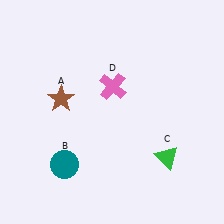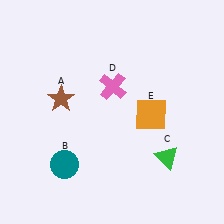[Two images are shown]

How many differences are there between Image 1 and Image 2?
There is 1 difference between the two images.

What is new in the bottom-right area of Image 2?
An orange square (E) was added in the bottom-right area of Image 2.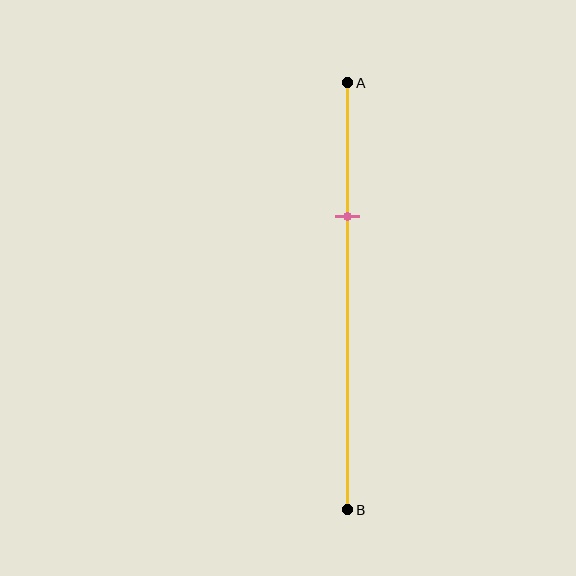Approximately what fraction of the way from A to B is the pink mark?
The pink mark is approximately 30% of the way from A to B.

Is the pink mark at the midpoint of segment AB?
No, the mark is at about 30% from A, not at the 50% midpoint.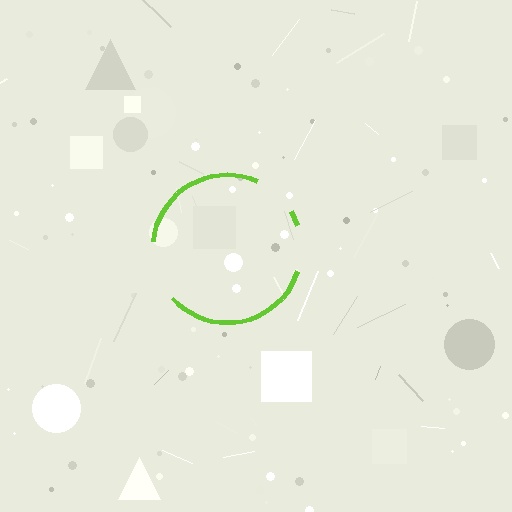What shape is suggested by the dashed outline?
The dashed outline suggests a circle.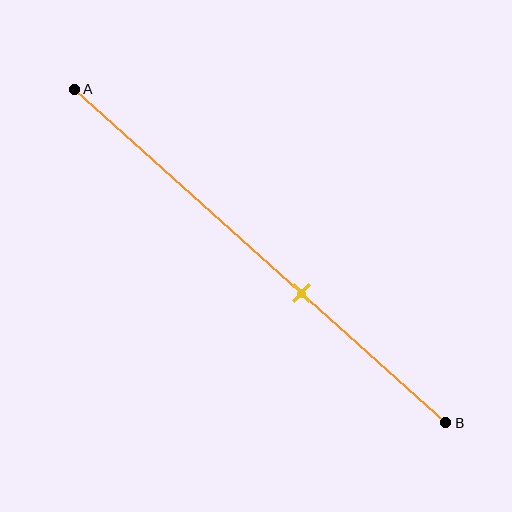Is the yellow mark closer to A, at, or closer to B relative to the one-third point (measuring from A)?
The yellow mark is closer to point B than the one-third point of segment AB.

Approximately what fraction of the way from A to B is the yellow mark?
The yellow mark is approximately 60% of the way from A to B.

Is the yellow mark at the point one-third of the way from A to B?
No, the mark is at about 60% from A, not at the 33% one-third point.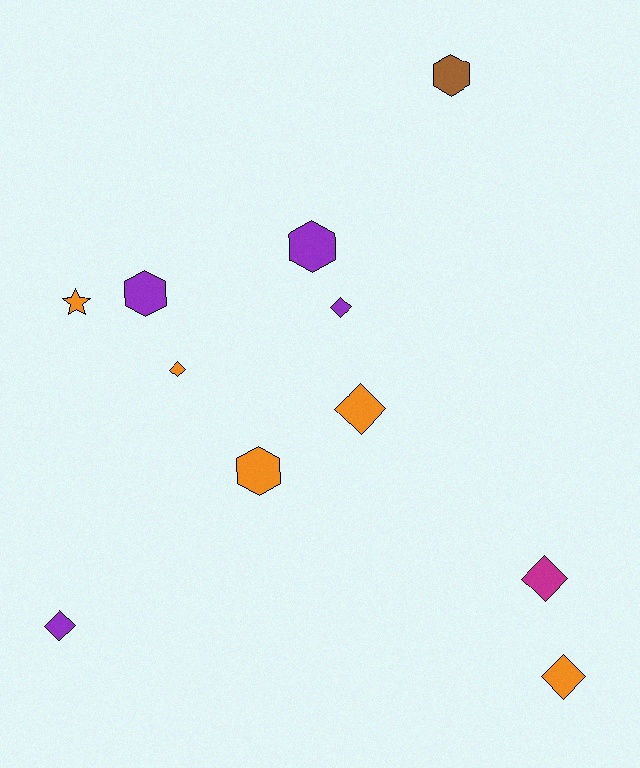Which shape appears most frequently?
Diamond, with 6 objects.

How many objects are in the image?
There are 11 objects.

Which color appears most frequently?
Orange, with 5 objects.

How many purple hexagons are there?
There are 2 purple hexagons.